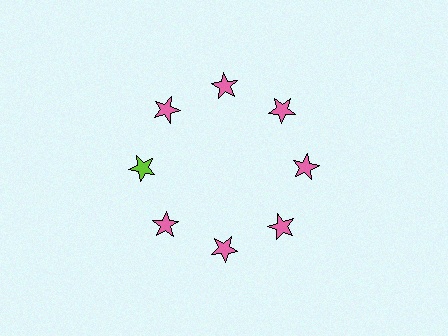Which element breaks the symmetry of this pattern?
The lime star at roughly the 9 o'clock position breaks the symmetry. All other shapes are pink stars.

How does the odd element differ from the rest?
It has a different color: lime instead of pink.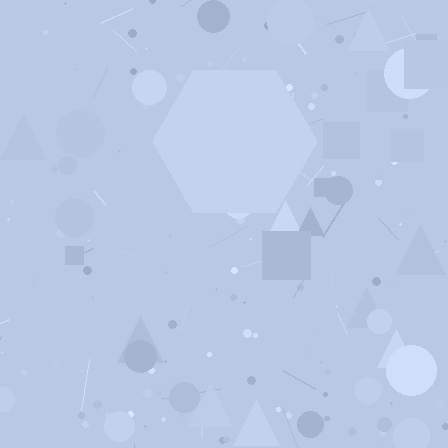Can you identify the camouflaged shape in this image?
The camouflaged shape is a hexagon.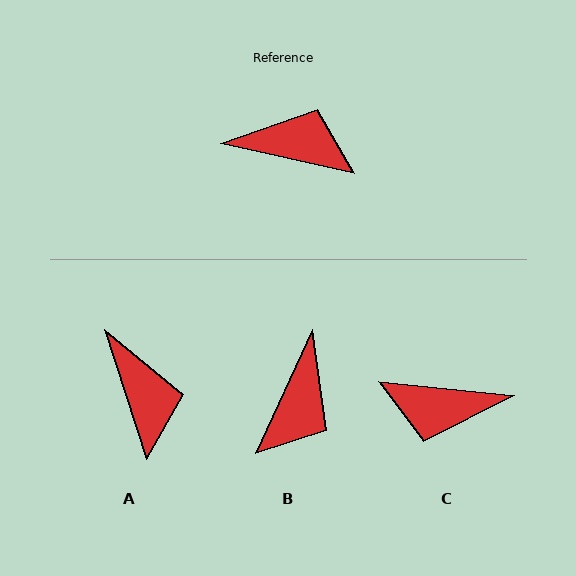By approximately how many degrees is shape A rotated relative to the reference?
Approximately 59 degrees clockwise.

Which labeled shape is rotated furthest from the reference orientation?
C, about 173 degrees away.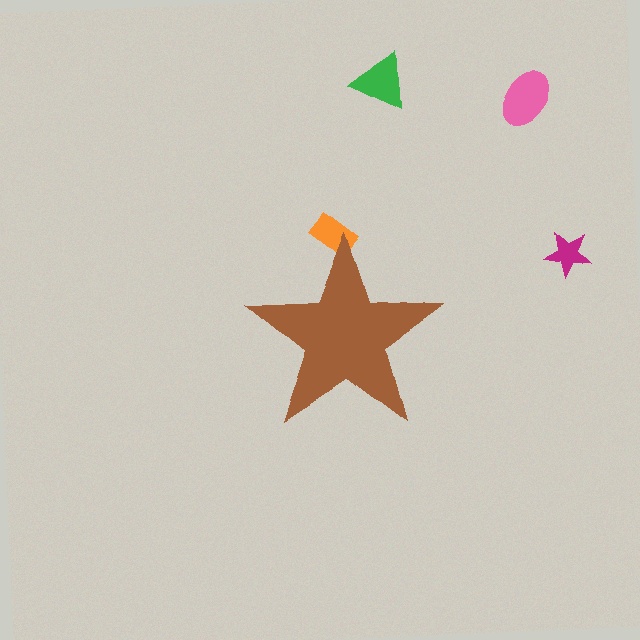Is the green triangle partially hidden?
No, the green triangle is fully visible.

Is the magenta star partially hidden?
No, the magenta star is fully visible.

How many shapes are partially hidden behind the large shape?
1 shape is partially hidden.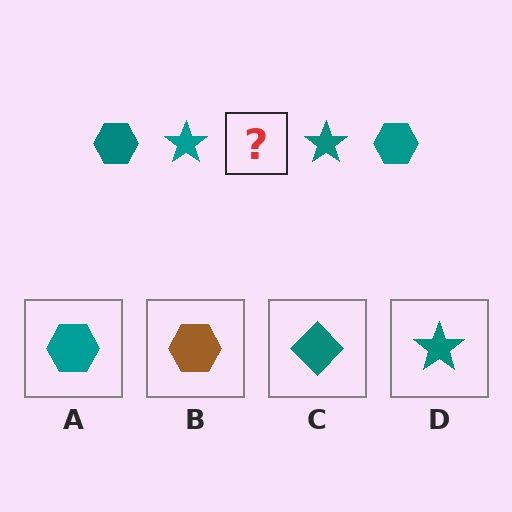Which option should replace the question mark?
Option A.